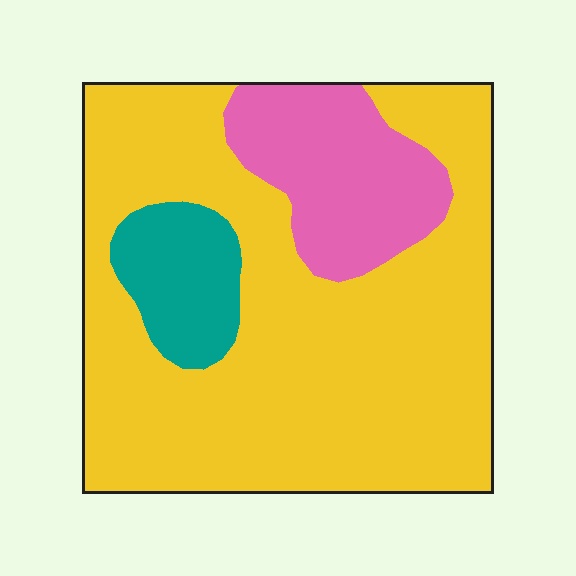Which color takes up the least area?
Teal, at roughly 10%.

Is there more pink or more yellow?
Yellow.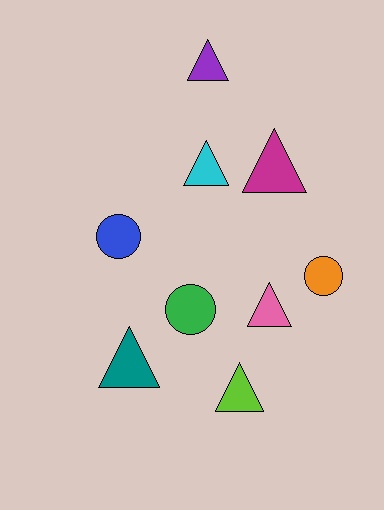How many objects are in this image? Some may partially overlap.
There are 9 objects.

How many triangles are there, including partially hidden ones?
There are 6 triangles.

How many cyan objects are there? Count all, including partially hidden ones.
There is 1 cyan object.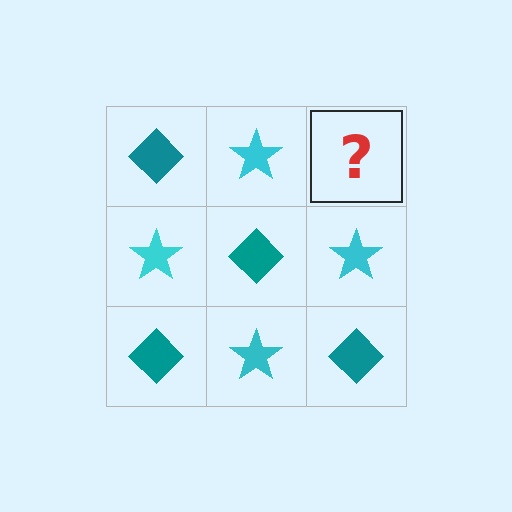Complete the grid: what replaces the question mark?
The question mark should be replaced with a teal diamond.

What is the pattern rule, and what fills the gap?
The rule is that it alternates teal diamond and cyan star in a checkerboard pattern. The gap should be filled with a teal diamond.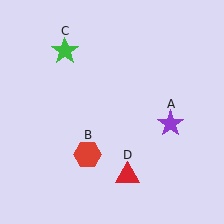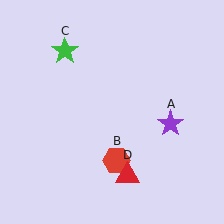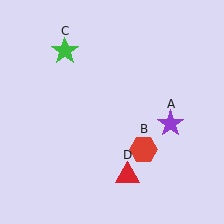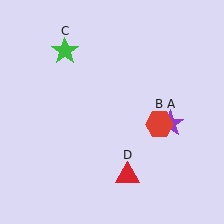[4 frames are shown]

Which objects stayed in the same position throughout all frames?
Purple star (object A) and green star (object C) and red triangle (object D) remained stationary.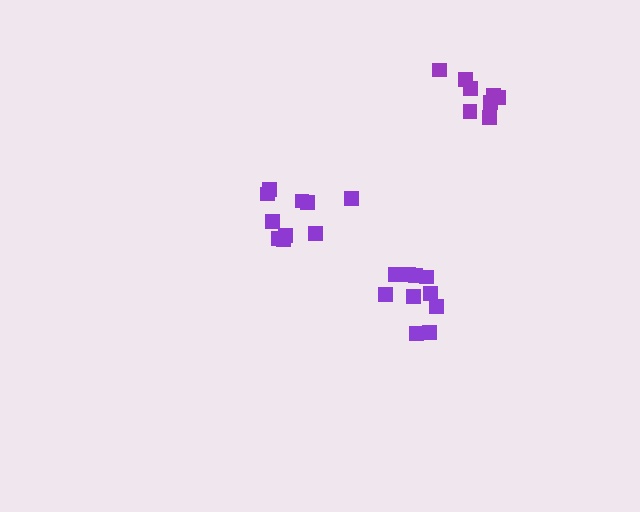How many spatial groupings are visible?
There are 3 spatial groupings.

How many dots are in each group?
Group 1: 10 dots, Group 2: 8 dots, Group 3: 10 dots (28 total).